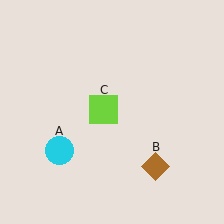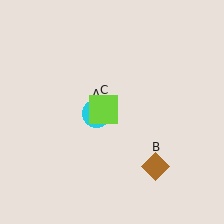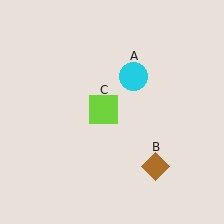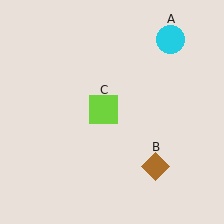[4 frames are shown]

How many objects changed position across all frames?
1 object changed position: cyan circle (object A).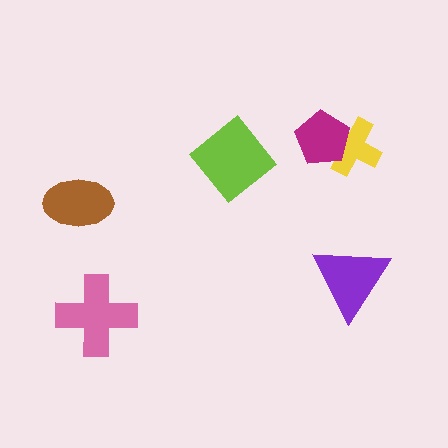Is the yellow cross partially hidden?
Yes, it is partially covered by another shape.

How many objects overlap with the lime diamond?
0 objects overlap with the lime diamond.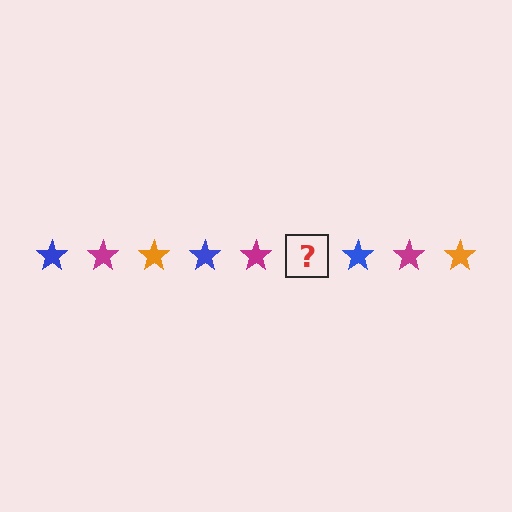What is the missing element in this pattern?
The missing element is an orange star.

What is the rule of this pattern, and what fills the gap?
The rule is that the pattern cycles through blue, magenta, orange stars. The gap should be filled with an orange star.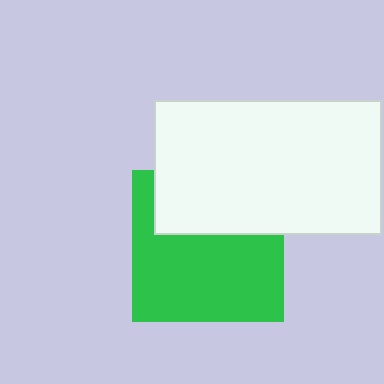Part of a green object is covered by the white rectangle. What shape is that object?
It is a square.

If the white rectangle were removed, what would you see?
You would see the complete green square.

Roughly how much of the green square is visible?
About half of it is visible (roughly 63%).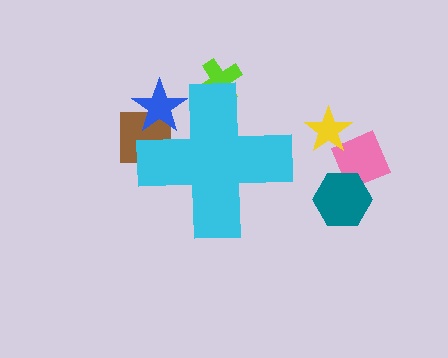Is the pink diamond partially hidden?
No, the pink diamond is fully visible.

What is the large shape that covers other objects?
A cyan cross.